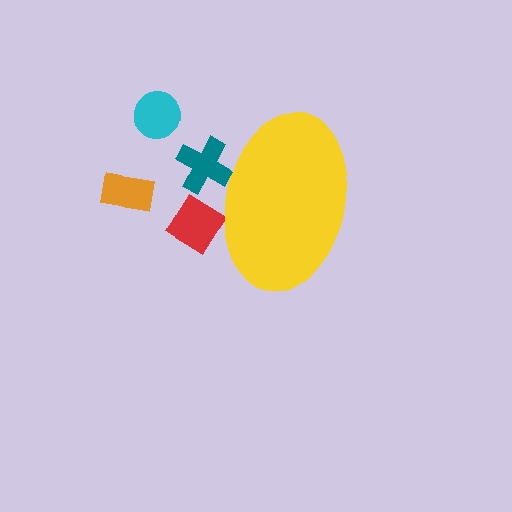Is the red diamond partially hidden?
Yes, the red diamond is partially hidden behind the yellow ellipse.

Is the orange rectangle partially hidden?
No, the orange rectangle is fully visible.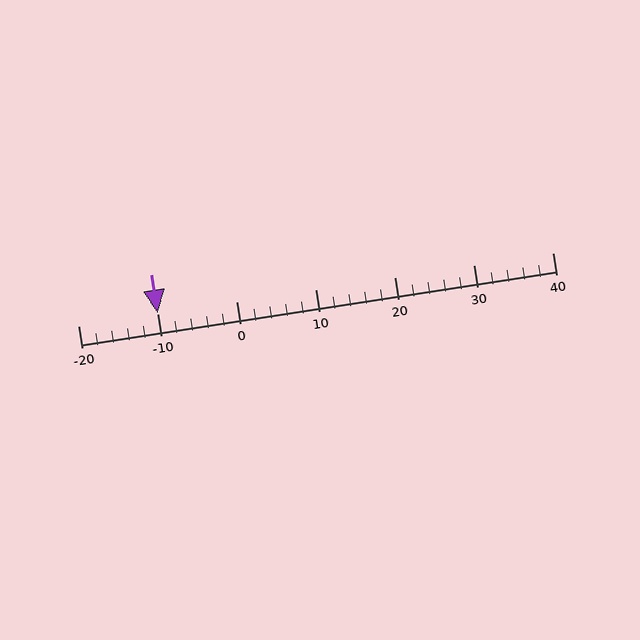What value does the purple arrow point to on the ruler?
The purple arrow points to approximately -10.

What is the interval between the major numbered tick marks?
The major tick marks are spaced 10 units apart.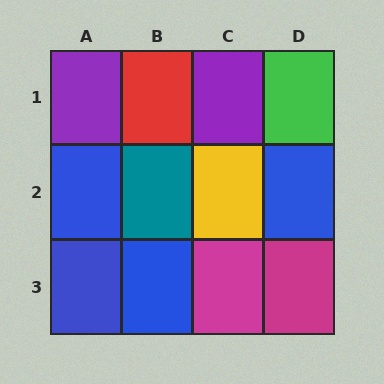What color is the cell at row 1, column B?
Red.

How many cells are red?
1 cell is red.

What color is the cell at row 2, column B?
Teal.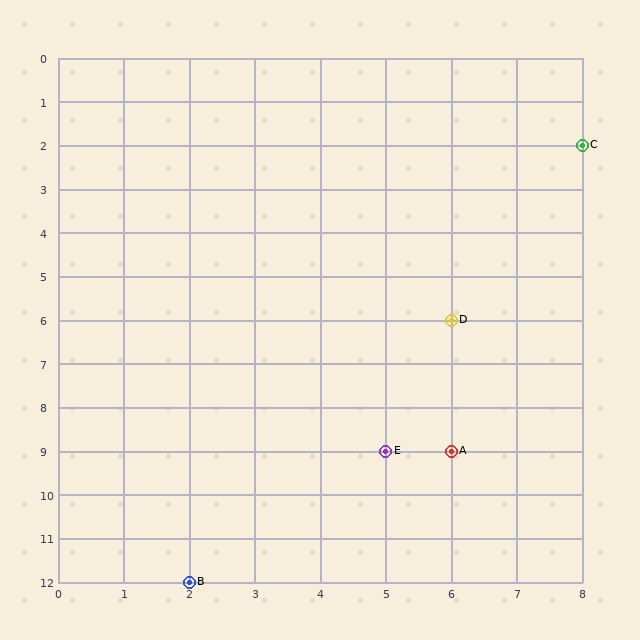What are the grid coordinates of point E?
Point E is at grid coordinates (5, 9).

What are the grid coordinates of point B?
Point B is at grid coordinates (2, 12).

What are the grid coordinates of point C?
Point C is at grid coordinates (8, 2).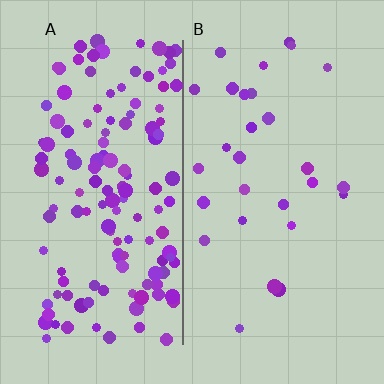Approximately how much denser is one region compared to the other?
Approximately 4.5× — region A over region B.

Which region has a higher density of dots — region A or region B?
A (the left).